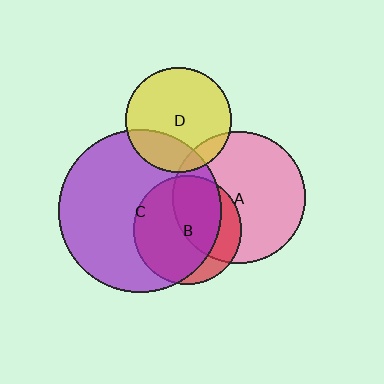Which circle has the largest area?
Circle C (purple).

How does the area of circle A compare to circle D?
Approximately 1.6 times.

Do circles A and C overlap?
Yes.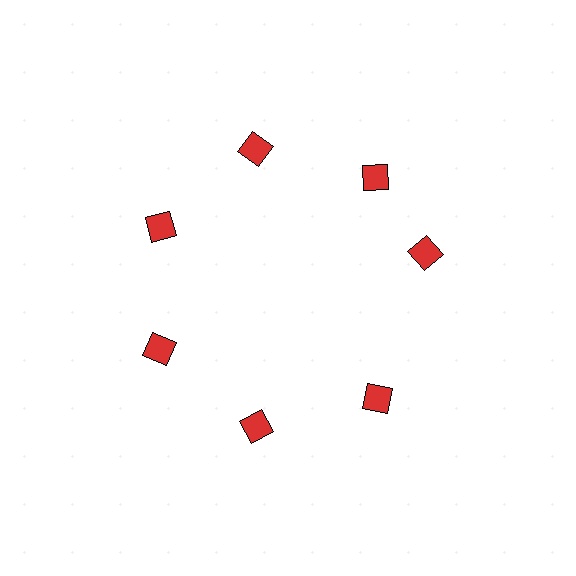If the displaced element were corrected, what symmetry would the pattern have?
It would have 7-fold rotational symmetry — the pattern would map onto itself every 51 degrees.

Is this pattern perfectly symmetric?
No. The 7 red diamonds are arranged in a ring, but one element near the 3 o'clock position is rotated out of alignment along the ring, breaking the 7-fold rotational symmetry.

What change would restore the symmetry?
The symmetry would be restored by rotating it back into even spacing with its neighbors so that all 7 diamonds sit at equal angles and equal distance from the center.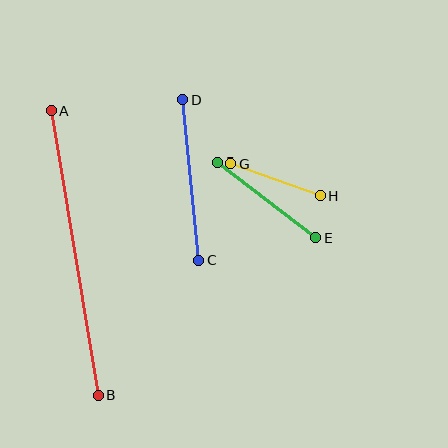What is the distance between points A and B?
The distance is approximately 288 pixels.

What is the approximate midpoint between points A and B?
The midpoint is at approximately (75, 253) pixels.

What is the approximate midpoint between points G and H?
The midpoint is at approximately (275, 180) pixels.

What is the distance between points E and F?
The distance is approximately 124 pixels.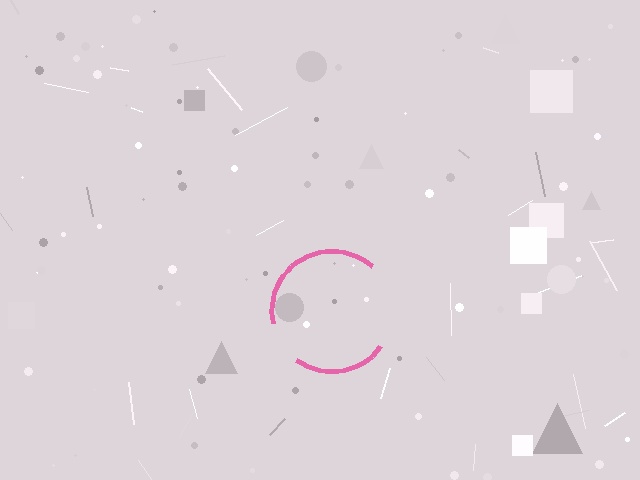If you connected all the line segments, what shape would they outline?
They would outline a circle.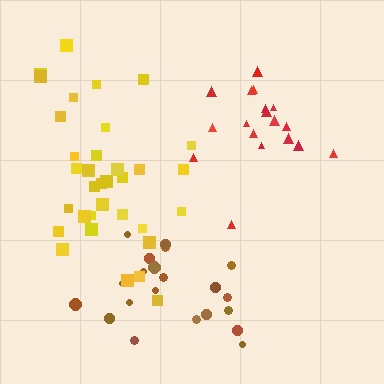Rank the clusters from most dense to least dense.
red, brown, yellow.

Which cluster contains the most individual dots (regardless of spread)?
Yellow (34).